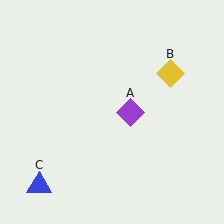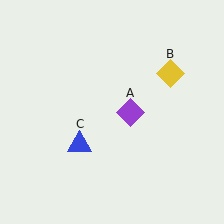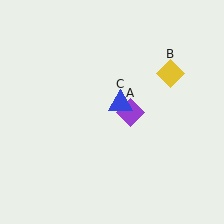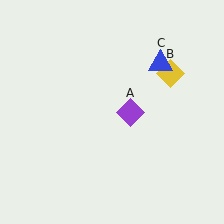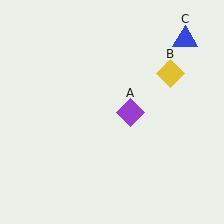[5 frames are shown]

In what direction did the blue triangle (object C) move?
The blue triangle (object C) moved up and to the right.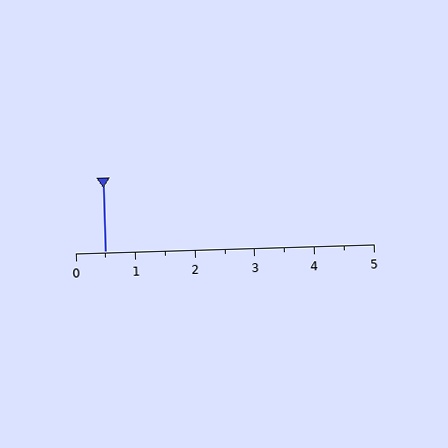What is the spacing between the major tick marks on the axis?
The major ticks are spaced 1 apart.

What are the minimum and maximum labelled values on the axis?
The axis runs from 0 to 5.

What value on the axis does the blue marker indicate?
The marker indicates approximately 0.5.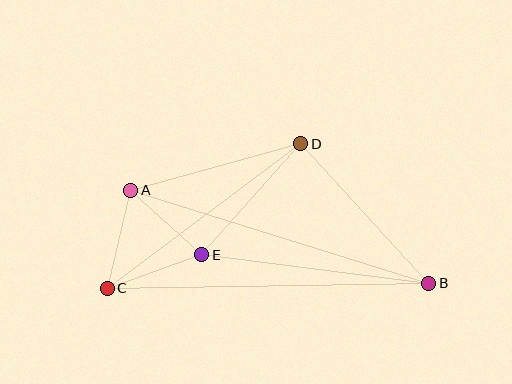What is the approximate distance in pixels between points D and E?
The distance between D and E is approximately 149 pixels.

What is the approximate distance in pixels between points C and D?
The distance between C and D is approximately 241 pixels.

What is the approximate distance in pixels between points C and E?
The distance between C and E is approximately 100 pixels.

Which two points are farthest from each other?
Points B and C are farthest from each other.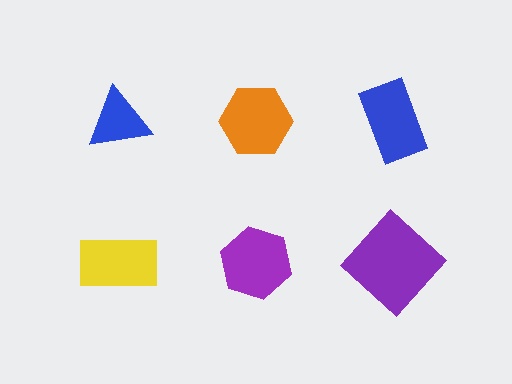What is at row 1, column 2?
An orange hexagon.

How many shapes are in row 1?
3 shapes.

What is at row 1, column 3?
A blue rectangle.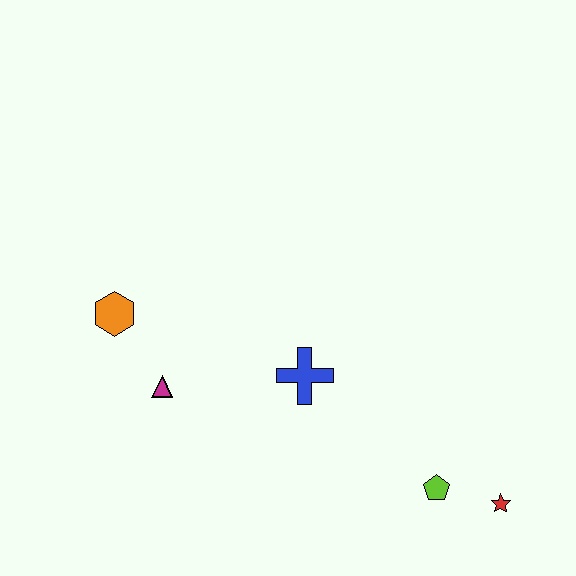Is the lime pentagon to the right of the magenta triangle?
Yes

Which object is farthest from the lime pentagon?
The orange hexagon is farthest from the lime pentagon.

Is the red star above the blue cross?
No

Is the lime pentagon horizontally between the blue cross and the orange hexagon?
No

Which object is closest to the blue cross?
The magenta triangle is closest to the blue cross.